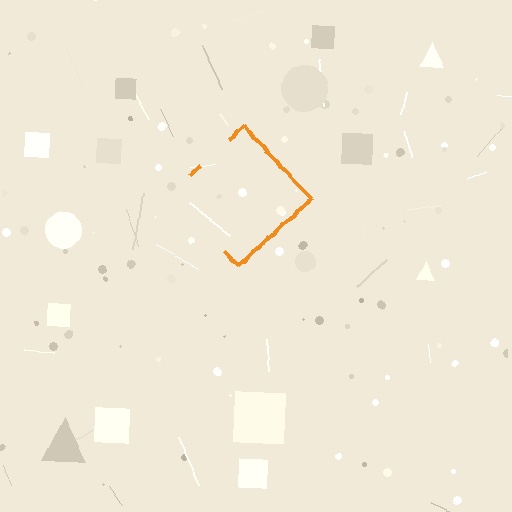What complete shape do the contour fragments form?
The contour fragments form a diamond.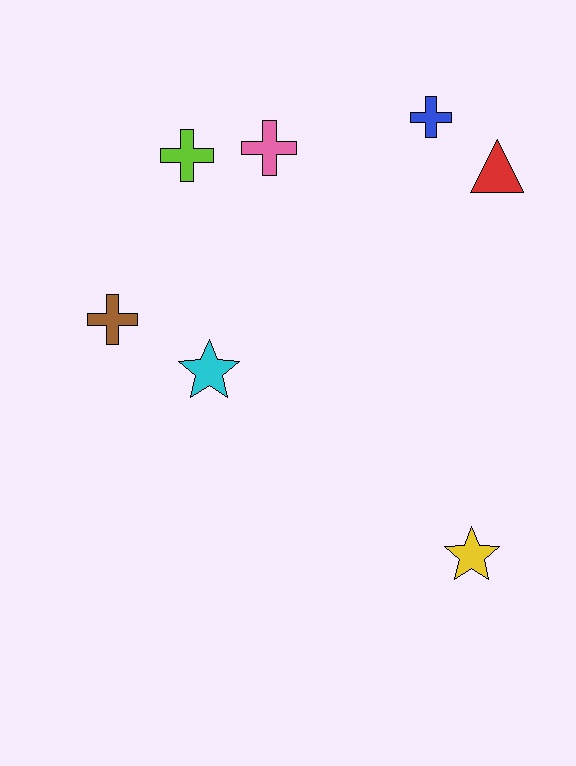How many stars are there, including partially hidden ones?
There are 2 stars.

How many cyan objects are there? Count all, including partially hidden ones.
There is 1 cyan object.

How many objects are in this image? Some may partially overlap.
There are 7 objects.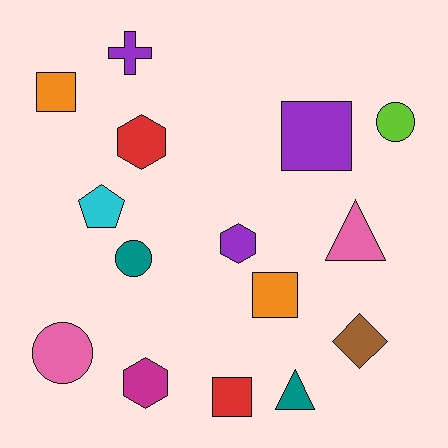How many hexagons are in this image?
There are 3 hexagons.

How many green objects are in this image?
There are no green objects.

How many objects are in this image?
There are 15 objects.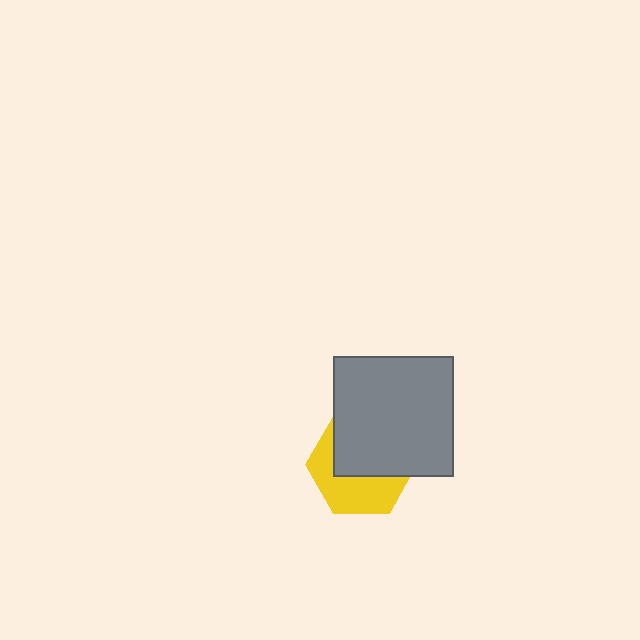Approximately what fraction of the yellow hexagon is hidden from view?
Roughly 54% of the yellow hexagon is hidden behind the gray square.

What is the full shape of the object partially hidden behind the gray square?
The partially hidden object is a yellow hexagon.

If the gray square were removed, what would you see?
You would see the complete yellow hexagon.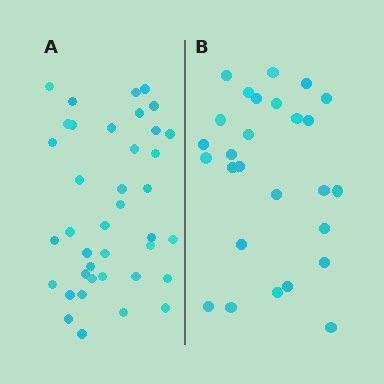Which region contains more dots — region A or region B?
Region A (the left region) has more dots.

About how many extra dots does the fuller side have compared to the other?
Region A has roughly 12 or so more dots than region B.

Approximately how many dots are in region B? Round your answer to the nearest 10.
About 30 dots. (The exact count is 27, which rounds to 30.)